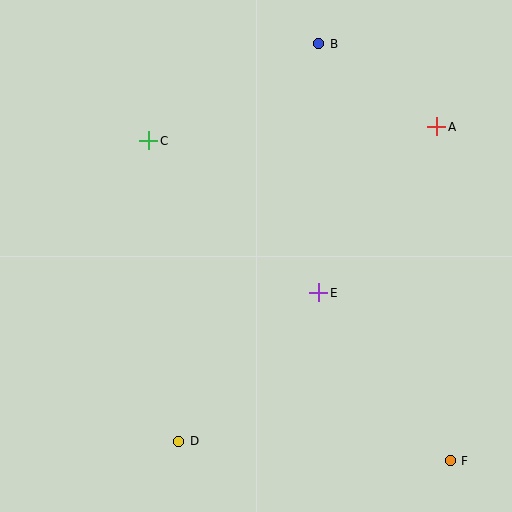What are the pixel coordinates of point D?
Point D is at (179, 441).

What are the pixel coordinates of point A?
Point A is at (437, 127).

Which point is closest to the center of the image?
Point E at (319, 293) is closest to the center.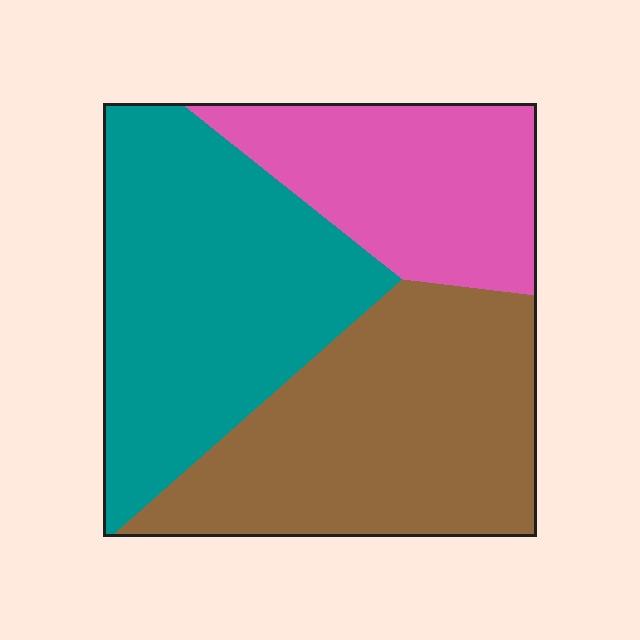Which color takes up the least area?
Pink, at roughly 25%.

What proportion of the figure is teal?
Teal takes up between a third and a half of the figure.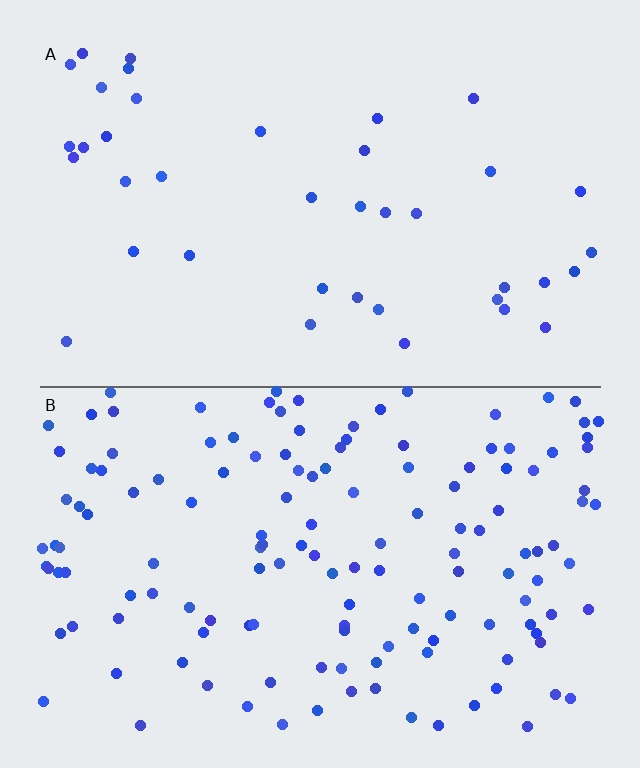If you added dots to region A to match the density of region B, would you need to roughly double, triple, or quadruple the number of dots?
Approximately quadruple.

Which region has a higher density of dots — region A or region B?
B (the bottom).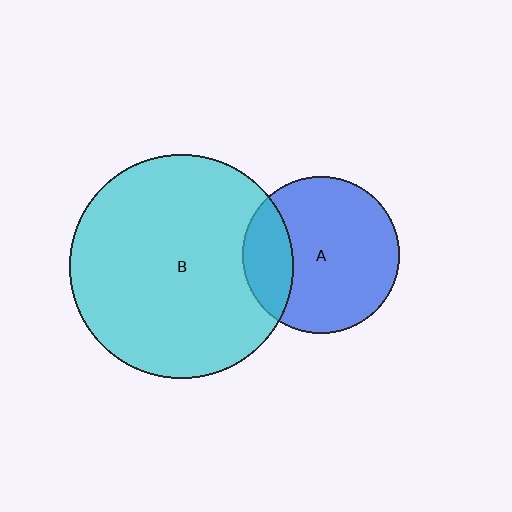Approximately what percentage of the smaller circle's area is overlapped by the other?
Approximately 25%.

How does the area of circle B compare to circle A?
Approximately 2.1 times.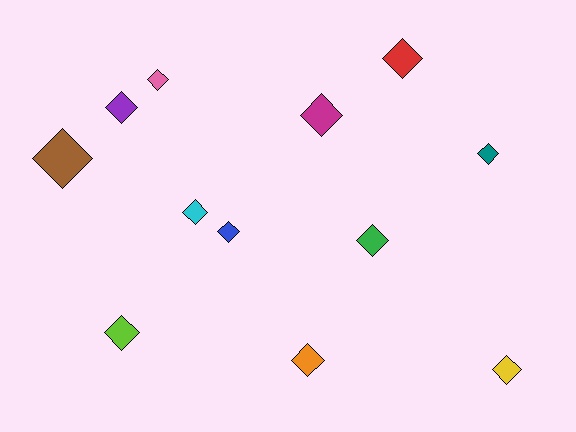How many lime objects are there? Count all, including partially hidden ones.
There is 1 lime object.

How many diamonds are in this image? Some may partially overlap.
There are 12 diamonds.